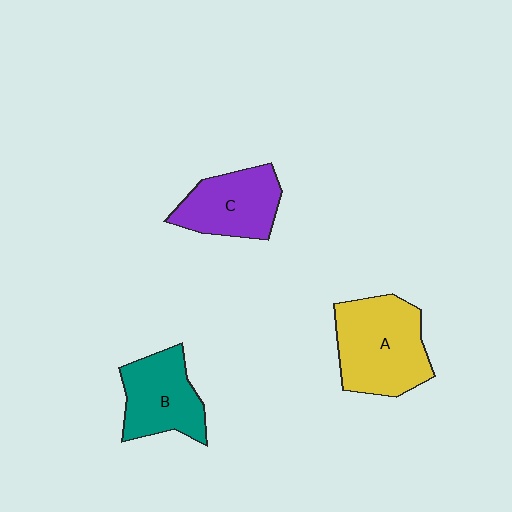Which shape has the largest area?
Shape A (yellow).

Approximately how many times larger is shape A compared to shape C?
Approximately 1.4 times.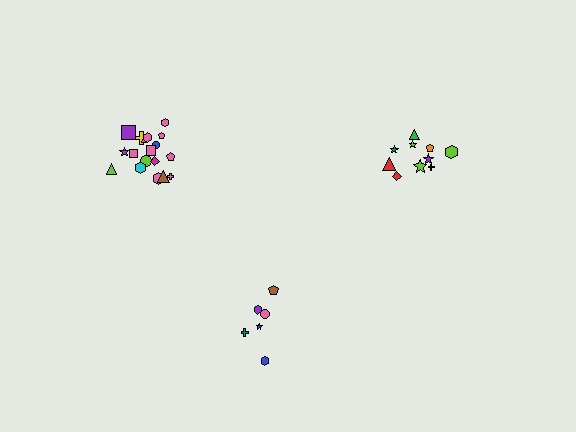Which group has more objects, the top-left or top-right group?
The top-left group.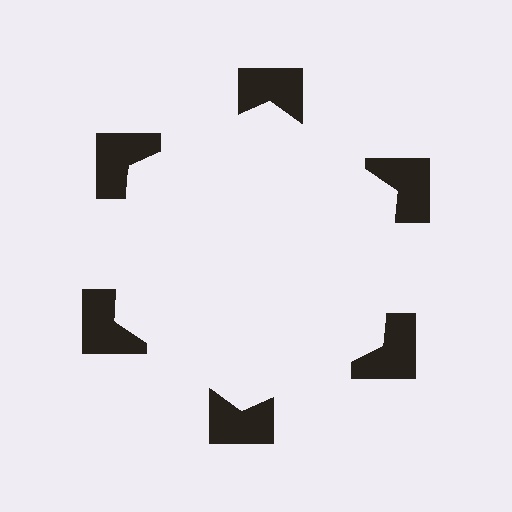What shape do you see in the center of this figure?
An illusory hexagon — its edges are inferred from the aligned wedge cuts in the notched squares, not physically drawn.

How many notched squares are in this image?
There are 6 — one at each vertex of the illusory hexagon.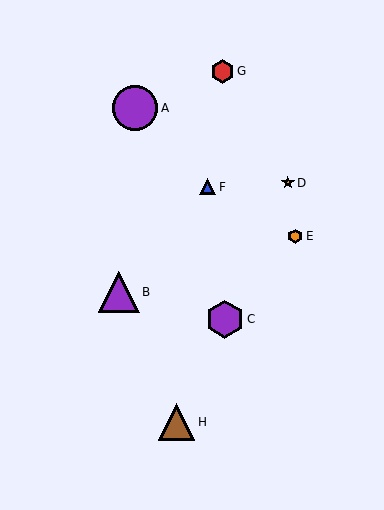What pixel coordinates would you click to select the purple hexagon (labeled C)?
Click at (225, 319) to select the purple hexagon C.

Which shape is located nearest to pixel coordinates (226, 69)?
The red hexagon (labeled G) at (222, 71) is nearest to that location.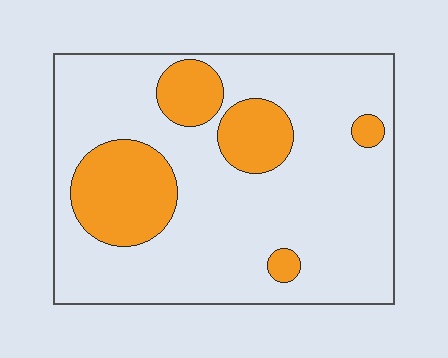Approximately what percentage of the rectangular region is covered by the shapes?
Approximately 20%.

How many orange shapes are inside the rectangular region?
5.